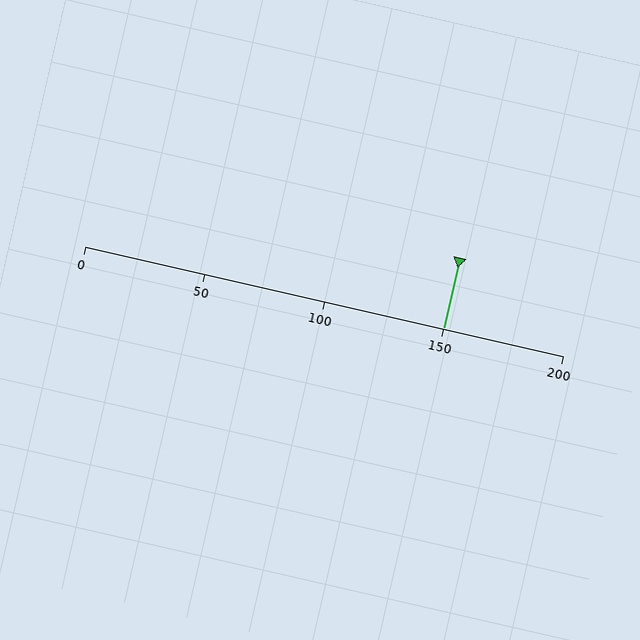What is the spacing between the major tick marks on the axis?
The major ticks are spaced 50 apart.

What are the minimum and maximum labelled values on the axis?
The axis runs from 0 to 200.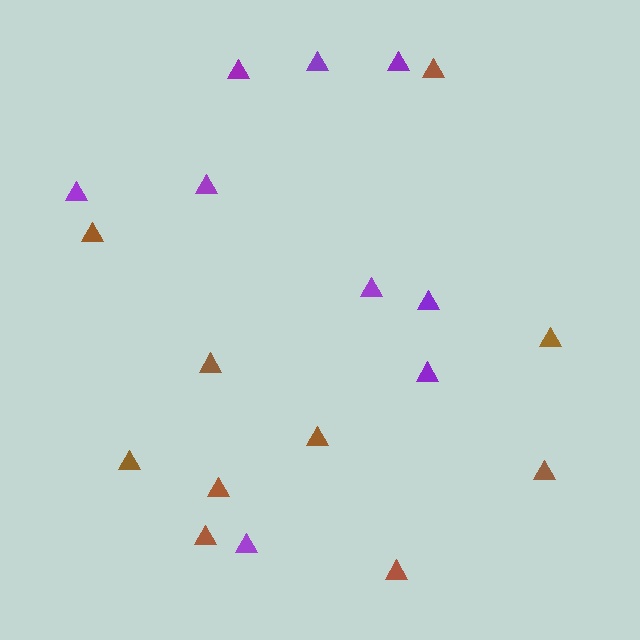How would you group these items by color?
There are 2 groups: one group of brown triangles (10) and one group of purple triangles (9).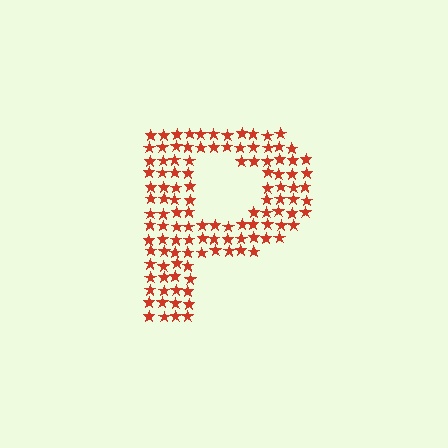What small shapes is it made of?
It is made of small stars.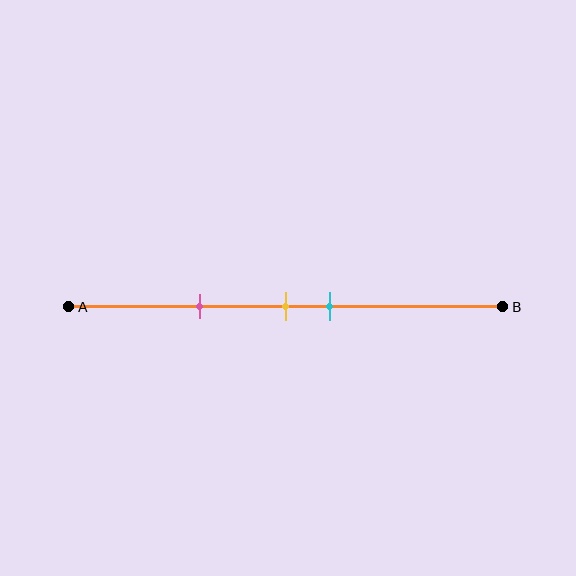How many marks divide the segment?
There are 3 marks dividing the segment.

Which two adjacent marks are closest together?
The yellow and cyan marks are the closest adjacent pair.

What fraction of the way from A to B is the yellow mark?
The yellow mark is approximately 50% (0.5) of the way from A to B.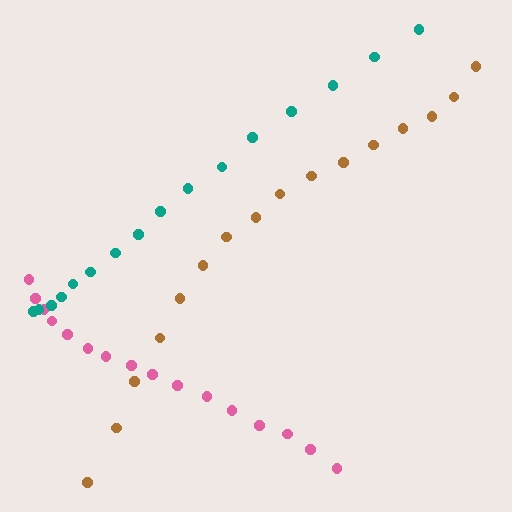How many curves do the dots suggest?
There are 3 distinct paths.